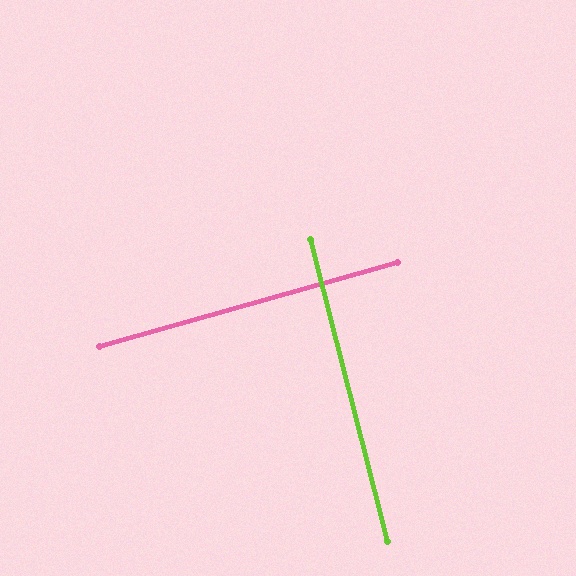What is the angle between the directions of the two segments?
Approximately 89 degrees.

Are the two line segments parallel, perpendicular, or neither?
Perpendicular — they meet at approximately 89°.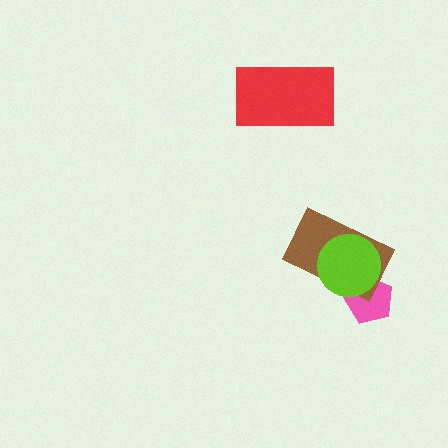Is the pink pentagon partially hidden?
Yes, it is partially covered by another shape.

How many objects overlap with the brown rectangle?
2 objects overlap with the brown rectangle.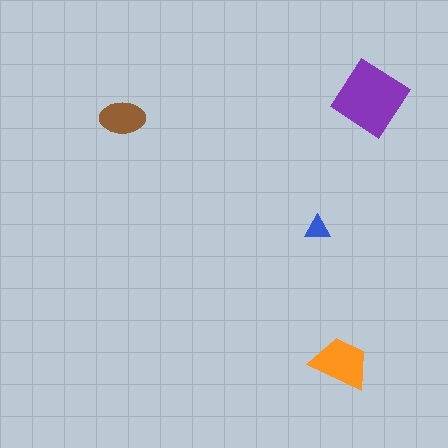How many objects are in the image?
There are 4 objects in the image.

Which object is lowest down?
The orange trapezoid is bottommost.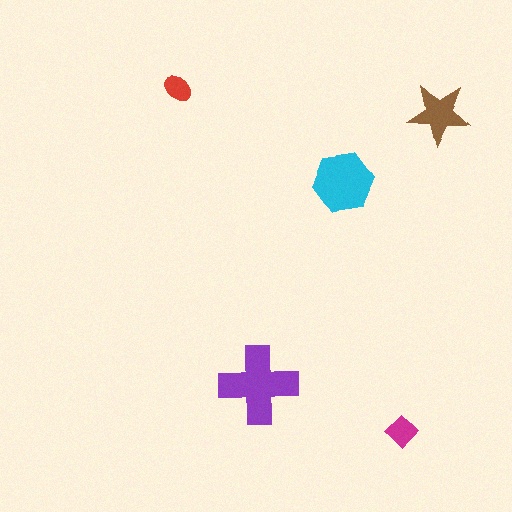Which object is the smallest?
The red ellipse.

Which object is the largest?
The purple cross.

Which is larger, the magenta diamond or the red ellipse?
The magenta diamond.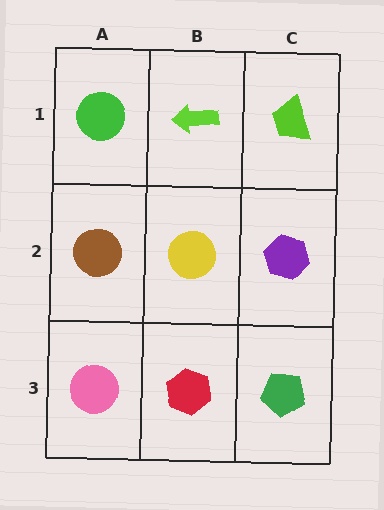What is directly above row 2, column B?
A lime arrow.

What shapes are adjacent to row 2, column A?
A green circle (row 1, column A), a pink circle (row 3, column A), a yellow circle (row 2, column B).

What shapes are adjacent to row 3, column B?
A yellow circle (row 2, column B), a pink circle (row 3, column A), a green pentagon (row 3, column C).